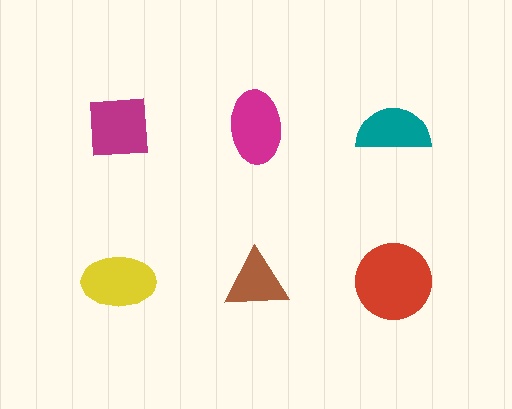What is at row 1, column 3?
A teal semicircle.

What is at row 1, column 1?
A magenta square.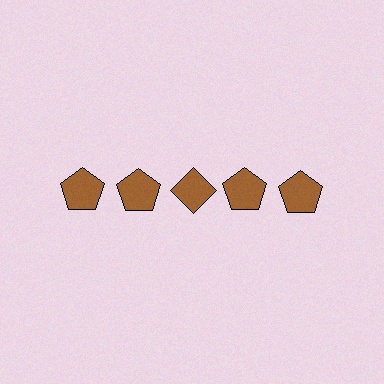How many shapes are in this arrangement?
There are 5 shapes arranged in a grid pattern.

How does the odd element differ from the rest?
It has a different shape: diamond instead of pentagon.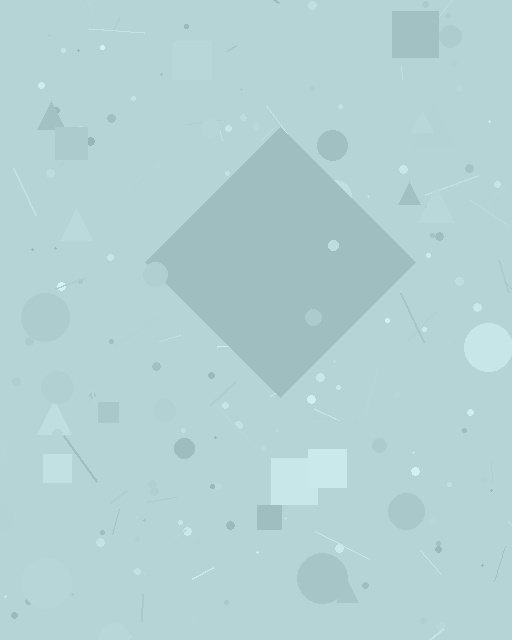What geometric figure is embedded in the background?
A diamond is embedded in the background.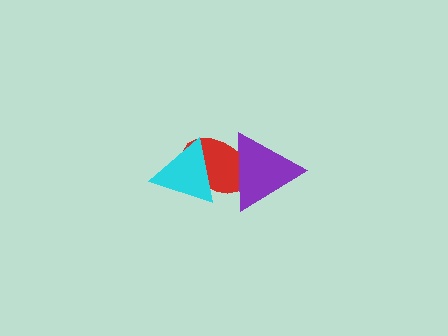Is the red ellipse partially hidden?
Yes, it is partially covered by another shape.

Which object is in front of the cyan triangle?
The purple triangle is in front of the cyan triangle.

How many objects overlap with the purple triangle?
2 objects overlap with the purple triangle.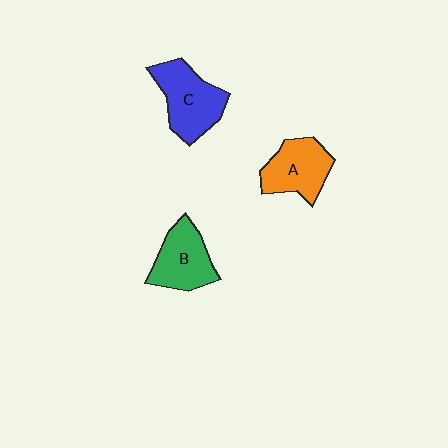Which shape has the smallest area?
Shape B (green).